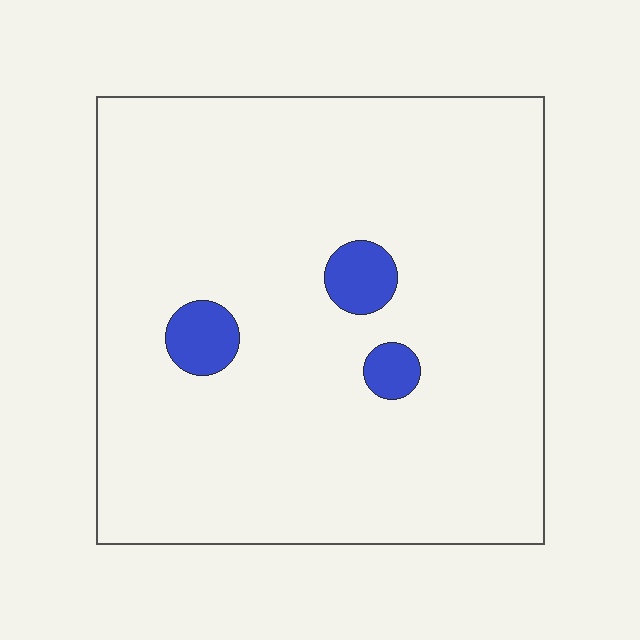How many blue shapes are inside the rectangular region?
3.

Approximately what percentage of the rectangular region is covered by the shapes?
Approximately 5%.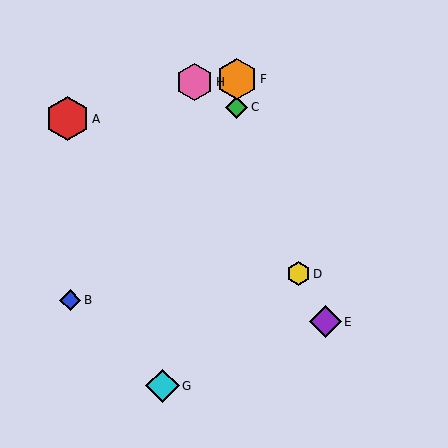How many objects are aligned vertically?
2 objects (C, F) are aligned vertically.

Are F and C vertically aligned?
Yes, both are at x≈237.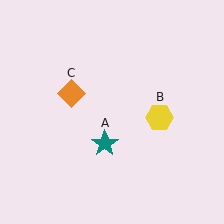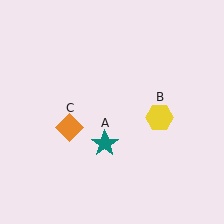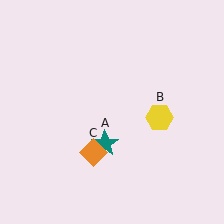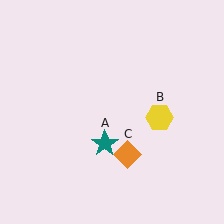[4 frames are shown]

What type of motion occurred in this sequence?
The orange diamond (object C) rotated counterclockwise around the center of the scene.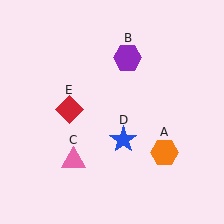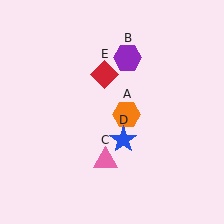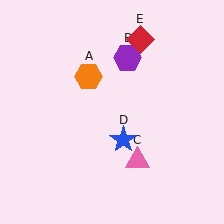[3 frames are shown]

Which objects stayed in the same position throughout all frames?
Purple hexagon (object B) and blue star (object D) remained stationary.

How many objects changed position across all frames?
3 objects changed position: orange hexagon (object A), pink triangle (object C), red diamond (object E).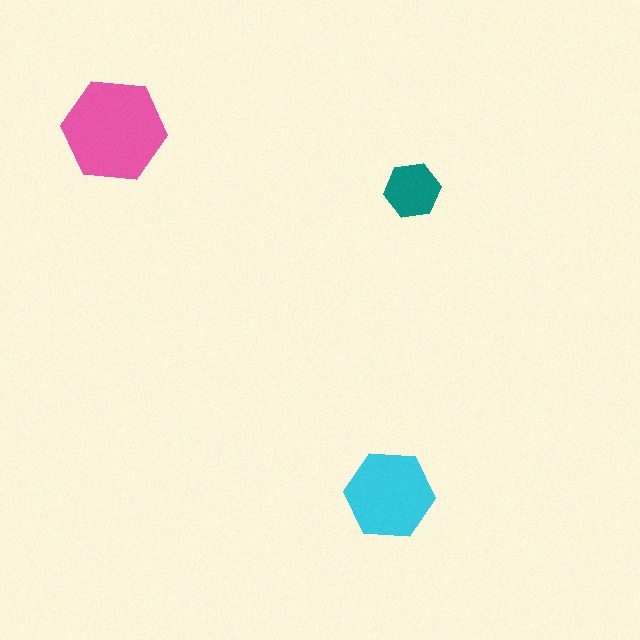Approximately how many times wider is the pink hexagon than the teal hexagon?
About 2 times wider.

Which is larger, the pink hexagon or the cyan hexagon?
The pink one.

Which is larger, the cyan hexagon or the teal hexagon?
The cyan one.